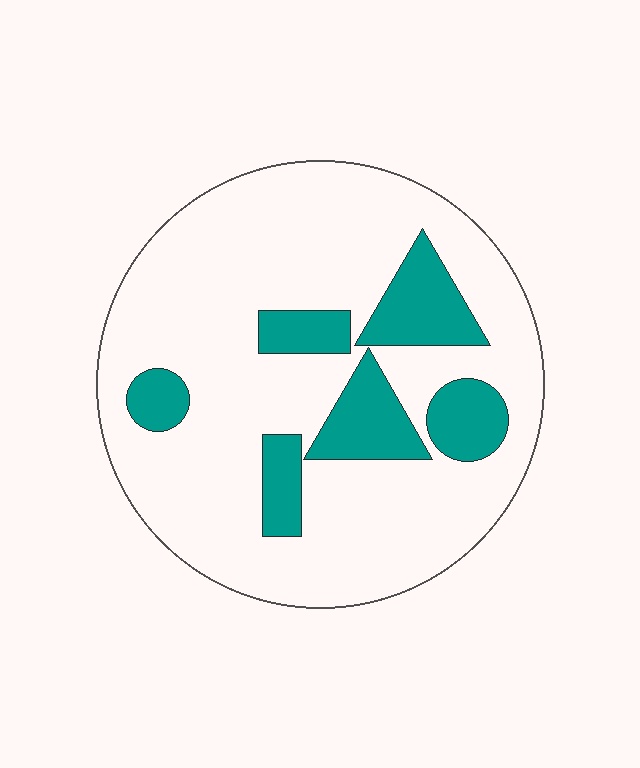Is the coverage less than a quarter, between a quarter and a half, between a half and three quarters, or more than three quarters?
Less than a quarter.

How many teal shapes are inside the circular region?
6.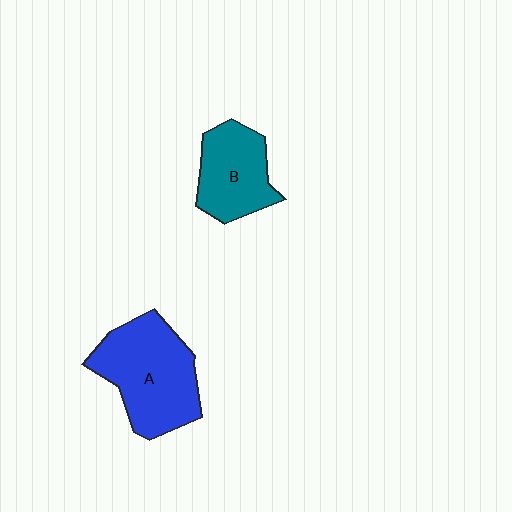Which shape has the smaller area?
Shape B (teal).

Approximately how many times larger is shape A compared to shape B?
Approximately 1.5 times.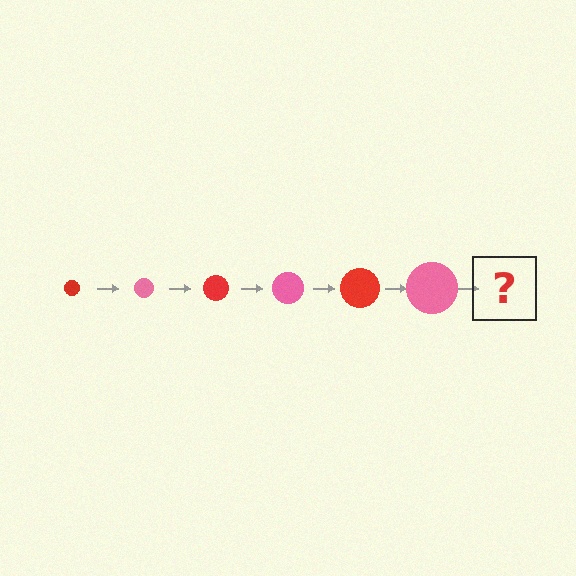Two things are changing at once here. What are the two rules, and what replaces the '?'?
The two rules are that the circle grows larger each step and the color cycles through red and pink. The '?' should be a red circle, larger than the previous one.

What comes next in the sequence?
The next element should be a red circle, larger than the previous one.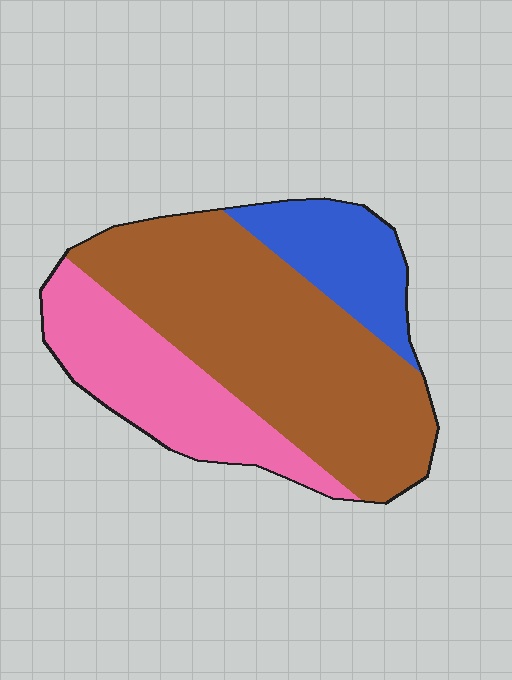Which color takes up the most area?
Brown, at roughly 55%.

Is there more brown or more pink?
Brown.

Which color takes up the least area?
Blue, at roughly 15%.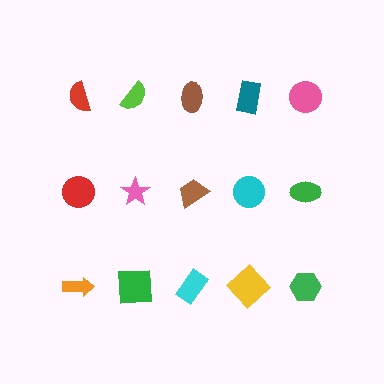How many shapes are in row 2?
5 shapes.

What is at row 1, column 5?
A pink circle.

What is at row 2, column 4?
A cyan circle.